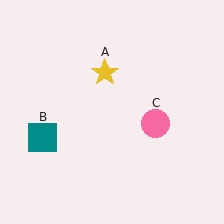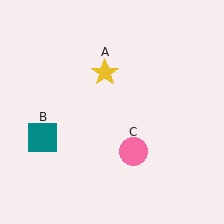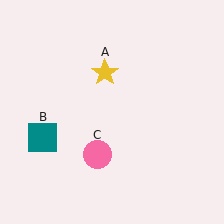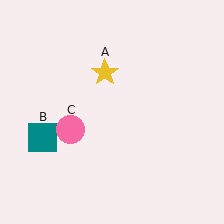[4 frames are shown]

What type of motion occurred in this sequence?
The pink circle (object C) rotated clockwise around the center of the scene.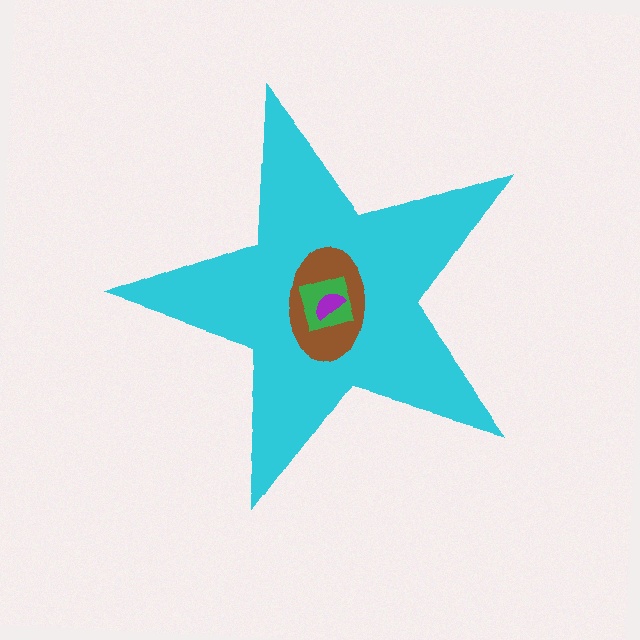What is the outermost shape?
The cyan star.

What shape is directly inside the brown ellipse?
The green square.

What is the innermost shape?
The purple semicircle.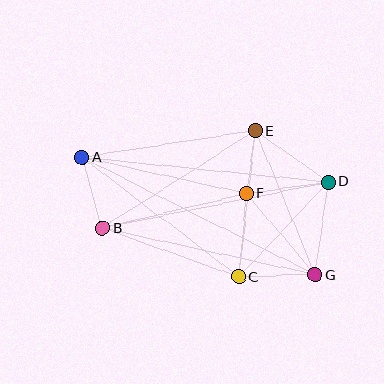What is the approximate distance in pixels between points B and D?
The distance between B and D is approximately 230 pixels.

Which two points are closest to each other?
Points E and F are closest to each other.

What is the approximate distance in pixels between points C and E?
The distance between C and E is approximately 147 pixels.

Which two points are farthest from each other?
Points A and G are farthest from each other.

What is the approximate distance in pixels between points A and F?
The distance between A and F is approximately 168 pixels.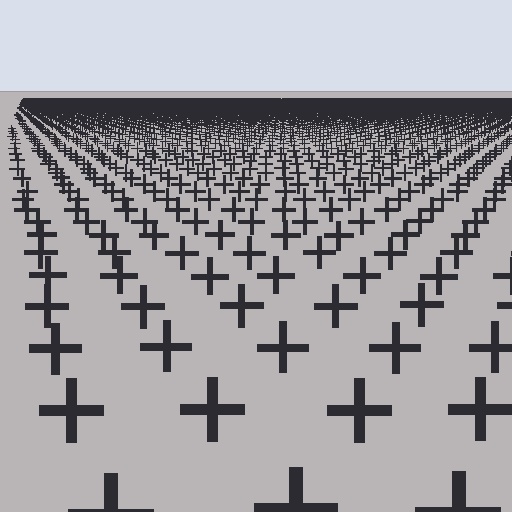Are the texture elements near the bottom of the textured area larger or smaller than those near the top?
Larger. Near the bottom, elements are closer to the viewer and appear at a bigger on-screen size.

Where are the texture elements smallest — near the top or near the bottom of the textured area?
Near the top.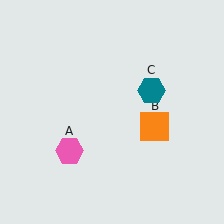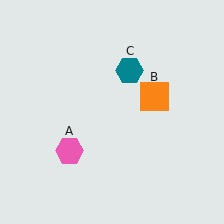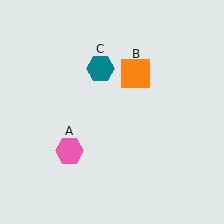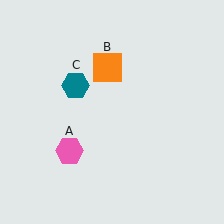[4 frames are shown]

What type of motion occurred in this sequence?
The orange square (object B), teal hexagon (object C) rotated counterclockwise around the center of the scene.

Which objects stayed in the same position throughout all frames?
Pink hexagon (object A) remained stationary.